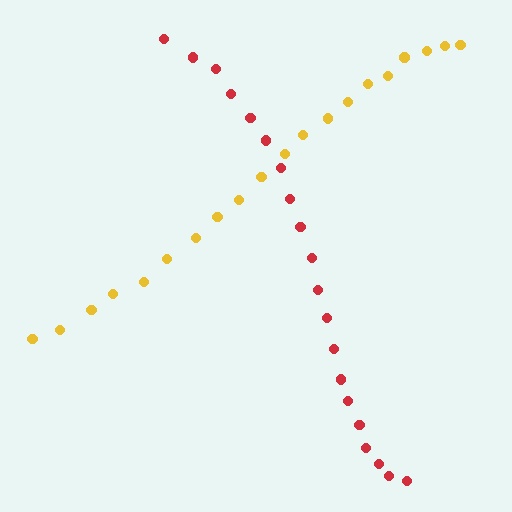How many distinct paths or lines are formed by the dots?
There are 2 distinct paths.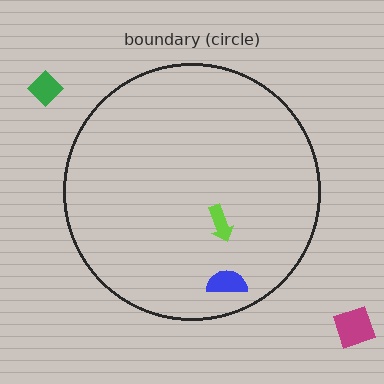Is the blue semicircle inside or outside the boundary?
Inside.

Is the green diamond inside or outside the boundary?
Outside.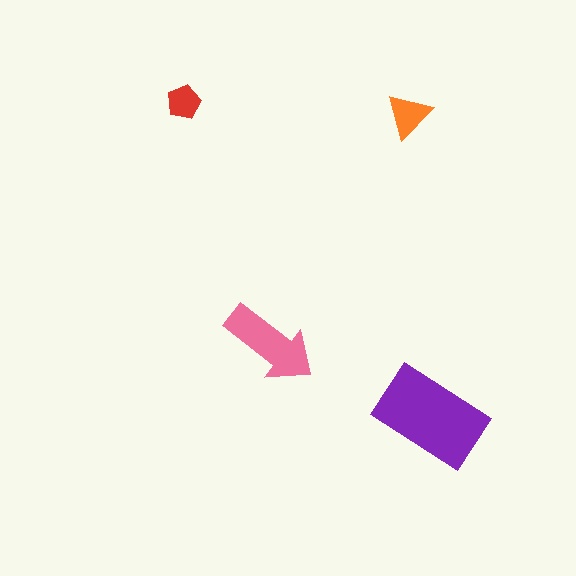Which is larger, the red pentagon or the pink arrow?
The pink arrow.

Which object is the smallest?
The red pentagon.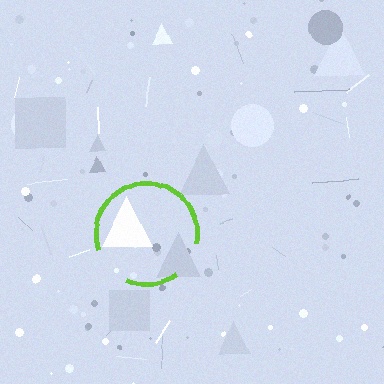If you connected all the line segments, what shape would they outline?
They would outline a circle.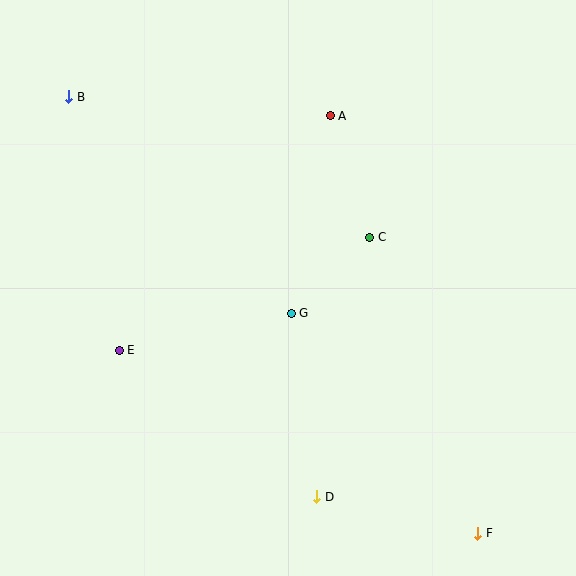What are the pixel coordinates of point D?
Point D is at (317, 497).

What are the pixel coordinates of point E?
Point E is at (119, 350).